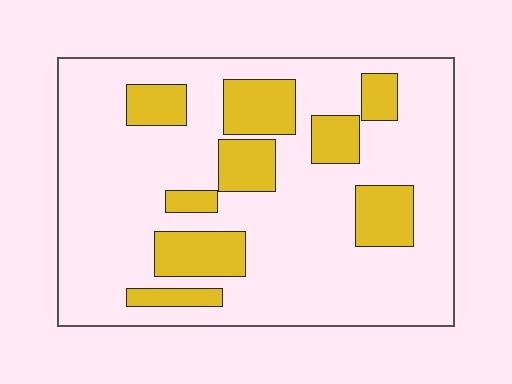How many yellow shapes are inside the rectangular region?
9.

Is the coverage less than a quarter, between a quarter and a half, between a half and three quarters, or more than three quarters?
Less than a quarter.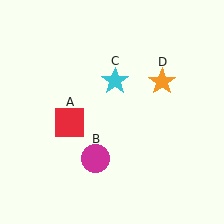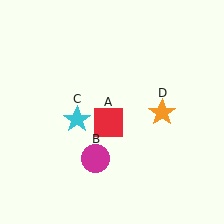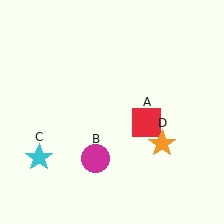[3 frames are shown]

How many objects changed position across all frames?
3 objects changed position: red square (object A), cyan star (object C), orange star (object D).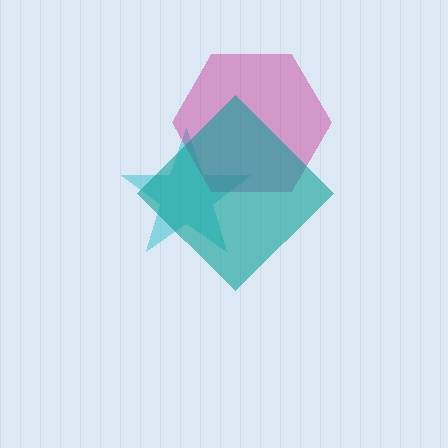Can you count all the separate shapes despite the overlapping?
Yes, there are 3 separate shapes.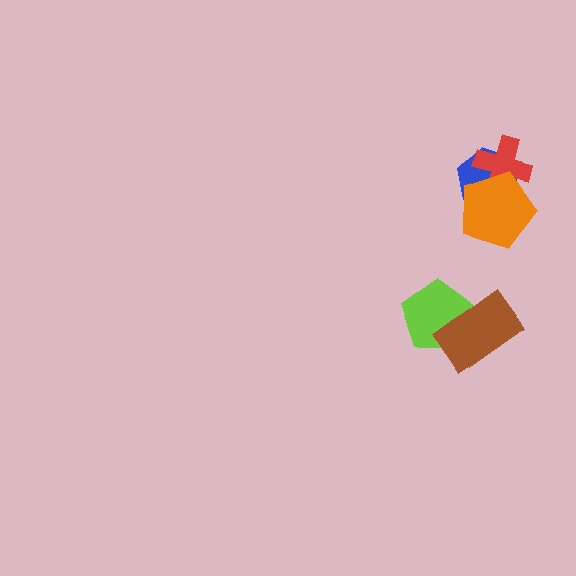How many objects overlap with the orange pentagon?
2 objects overlap with the orange pentagon.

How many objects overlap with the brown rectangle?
1 object overlaps with the brown rectangle.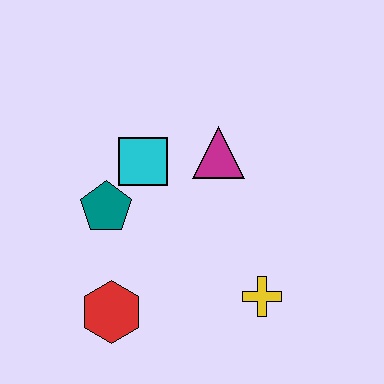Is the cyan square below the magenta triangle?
Yes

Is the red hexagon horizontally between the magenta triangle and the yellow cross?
No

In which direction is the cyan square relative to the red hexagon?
The cyan square is above the red hexagon.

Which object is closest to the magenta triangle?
The cyan square is closest to the magenta triangle.